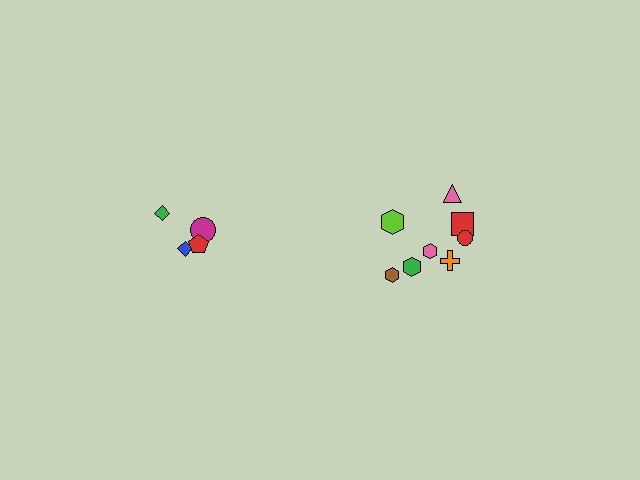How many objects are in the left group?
There are 4 objects.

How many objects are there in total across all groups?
There are 12 objects.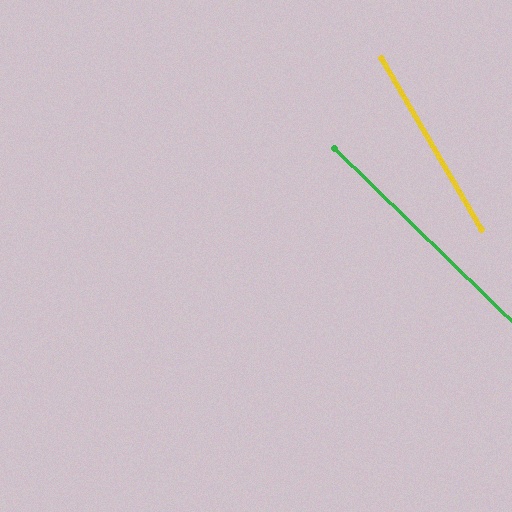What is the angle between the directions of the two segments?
Approximately 16 degrees.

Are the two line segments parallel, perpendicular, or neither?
Neither parallel nor perpendicular — they differ by about 16°.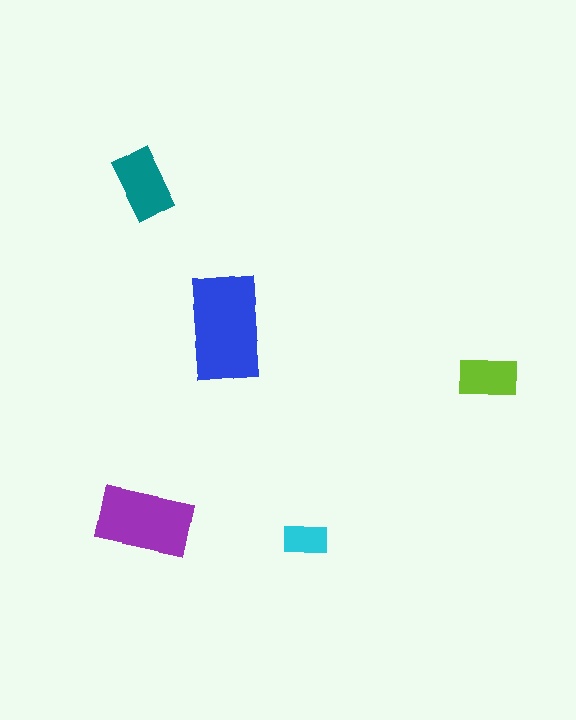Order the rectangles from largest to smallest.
the blue one, the purple one, the teal one, the lime one, the cyan one.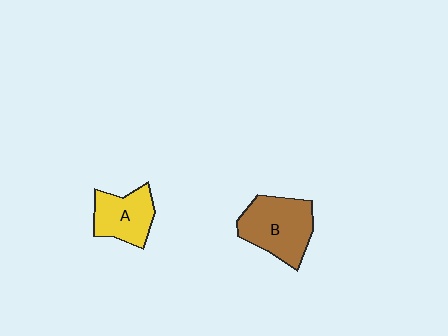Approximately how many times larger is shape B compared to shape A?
Approximately 1.4 times.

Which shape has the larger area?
Shape B (brown).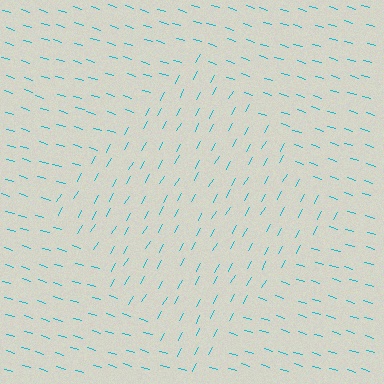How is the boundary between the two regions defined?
The boundary is defined purely by a change in line orientation (approximately 78 degrees difference). All lines are the same color and thickness.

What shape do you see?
I see a diamond.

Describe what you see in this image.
The image is filled with small cyan line segments. A diamond region in the image has lines oriented differently from the surrounding lines, creating a visible texture boundary.